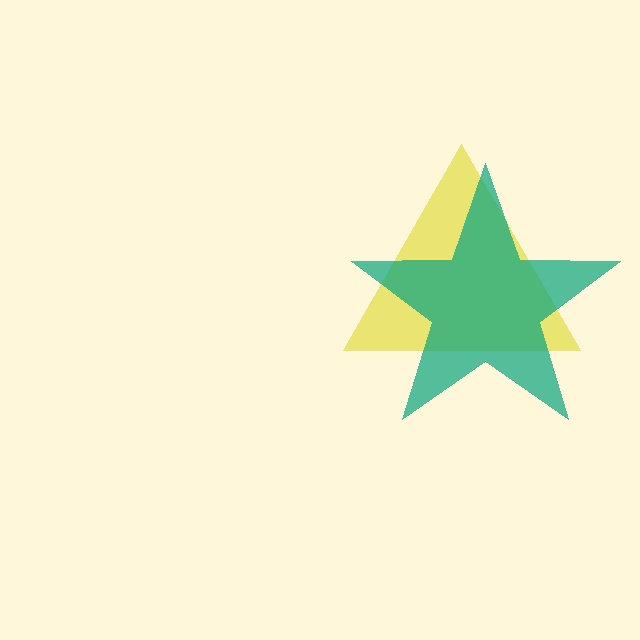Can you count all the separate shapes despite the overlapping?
Yes, there are 2 separate shapes.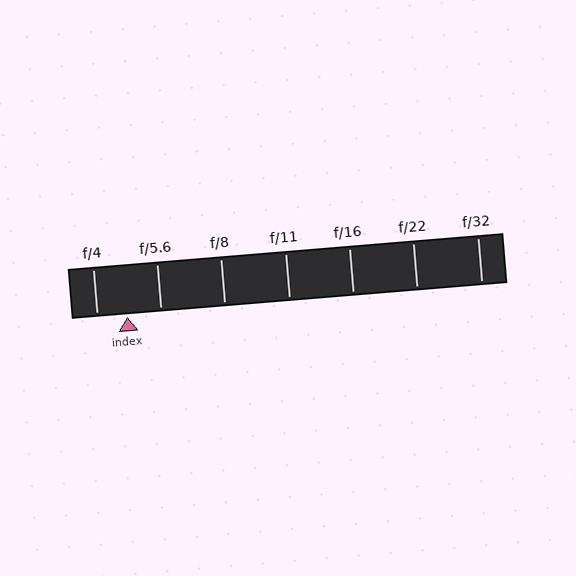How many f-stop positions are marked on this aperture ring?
There are 7 f-stop positions marked.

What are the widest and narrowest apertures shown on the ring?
The widest aperture shown is f/4 and the narrowest is f/32.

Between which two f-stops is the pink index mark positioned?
The index mark is between f/4 and f/5.6.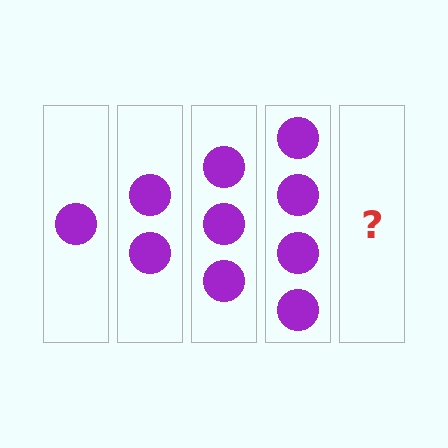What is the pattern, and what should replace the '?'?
The pattern is that each step adds one more circle. The '?' should be 5 circles.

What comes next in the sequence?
The next element should be 5 circles.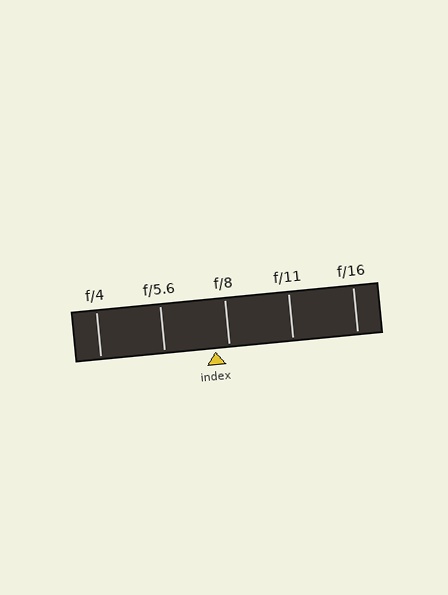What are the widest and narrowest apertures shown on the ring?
The widest aperture shown is f/4 and the narrowest is f/16.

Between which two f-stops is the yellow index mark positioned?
The index mark is between f/5.6 and f/8.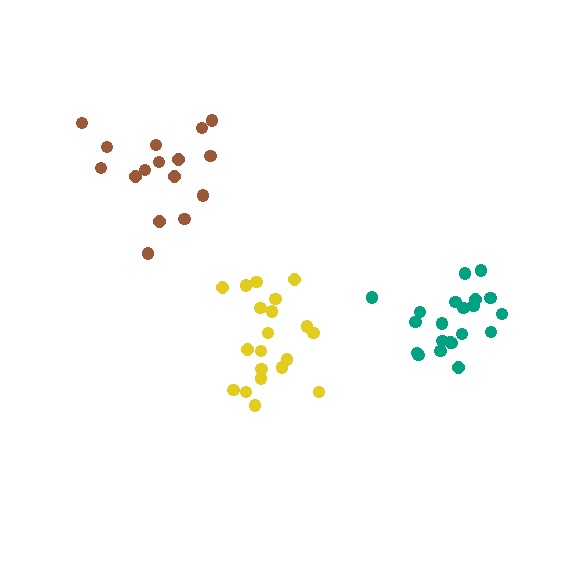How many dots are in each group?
Group 1: 20 dots, Group 2: 16 dots, Group 3: 21 dots (57 total).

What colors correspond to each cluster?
The clusters are colored: yellow, brown, teal.